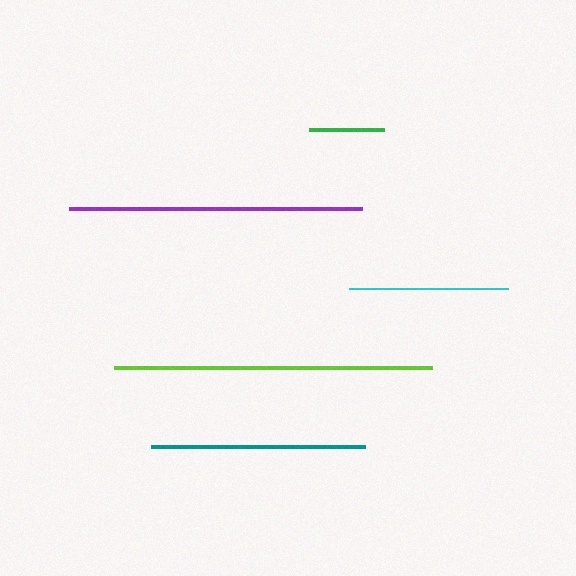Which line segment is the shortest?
The green line is the shortest at approximately 75 pixels.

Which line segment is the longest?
The lime line is the longest at approximately 318 pixels.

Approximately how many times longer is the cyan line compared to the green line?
The cyan line is approximately 2.1 times the length of the green line.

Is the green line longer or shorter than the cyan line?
The cyan line is longer than the green line.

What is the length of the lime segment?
The lime segment is approximately 318 pixels long.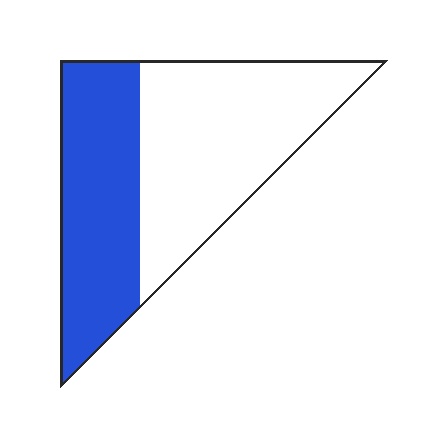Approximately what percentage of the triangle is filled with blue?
Approximately 45%.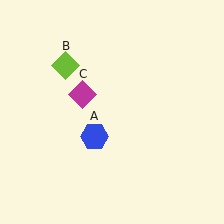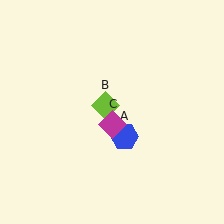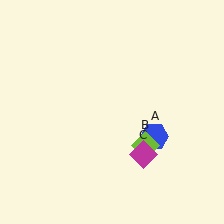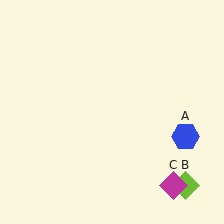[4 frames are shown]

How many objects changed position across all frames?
3 objects changed position: blue hexagon (object A), lime diamond (object B), magenta diamond (object C).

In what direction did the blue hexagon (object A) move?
The blue hexagon (object A) moved right.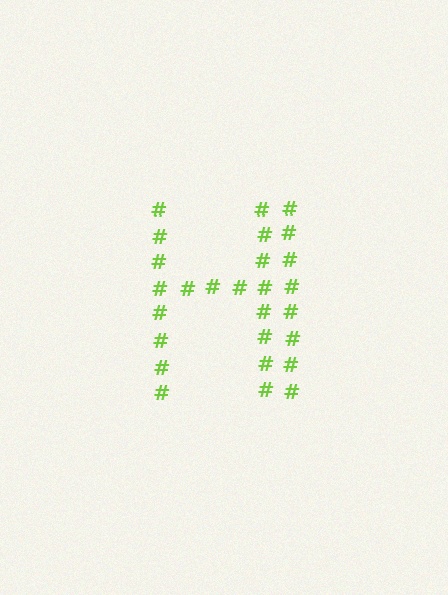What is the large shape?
The large shape is the letter H.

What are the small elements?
The small elements are hash symbols.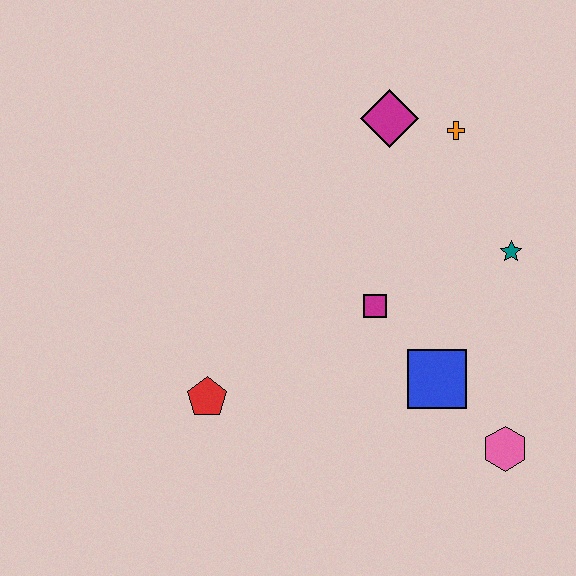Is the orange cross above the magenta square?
Yes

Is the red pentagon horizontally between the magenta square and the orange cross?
No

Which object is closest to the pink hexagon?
The blue square is closest to the pink hexagon.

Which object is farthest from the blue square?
The magenta diamond is farthest from the blue square.